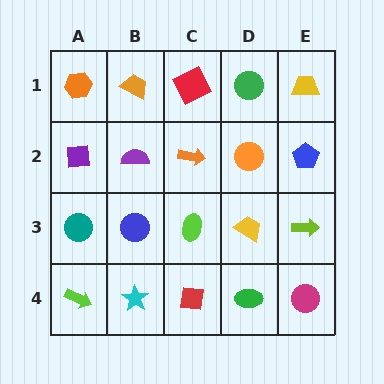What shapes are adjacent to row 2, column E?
A yellow trapezoid (row 1, column E), a lime arrow (row 3, column E), an orange circle (row 2, column D).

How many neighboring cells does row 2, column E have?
3.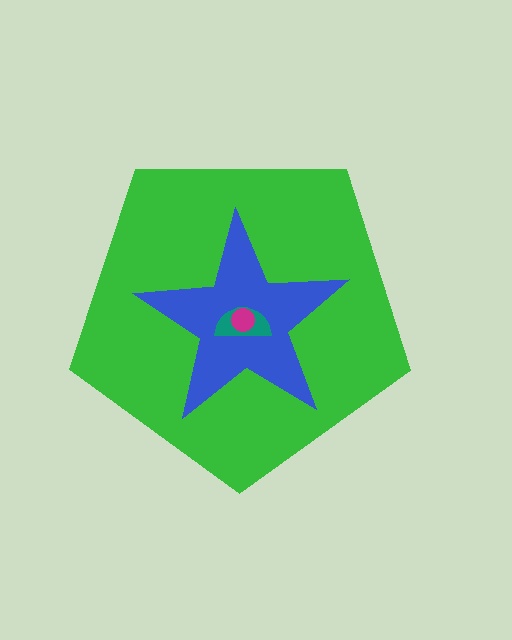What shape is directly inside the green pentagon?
The blue star.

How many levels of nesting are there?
4.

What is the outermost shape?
The green pentagon.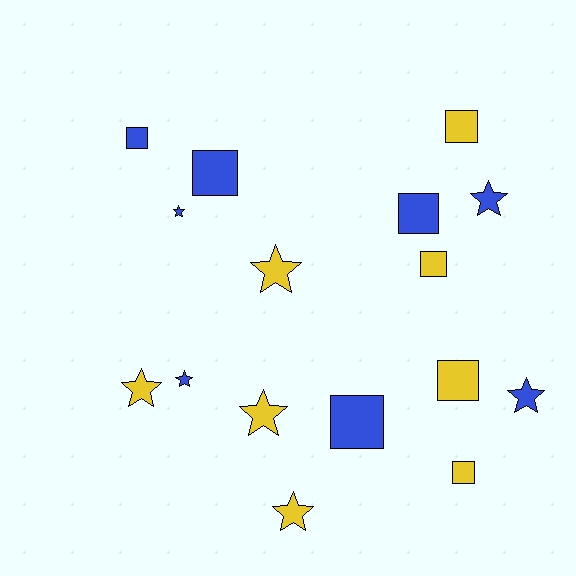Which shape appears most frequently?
Square, with 8 objects.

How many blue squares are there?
There are 4 blue squares.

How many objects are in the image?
There are 16 objects.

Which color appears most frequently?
Blue, with 8 objects.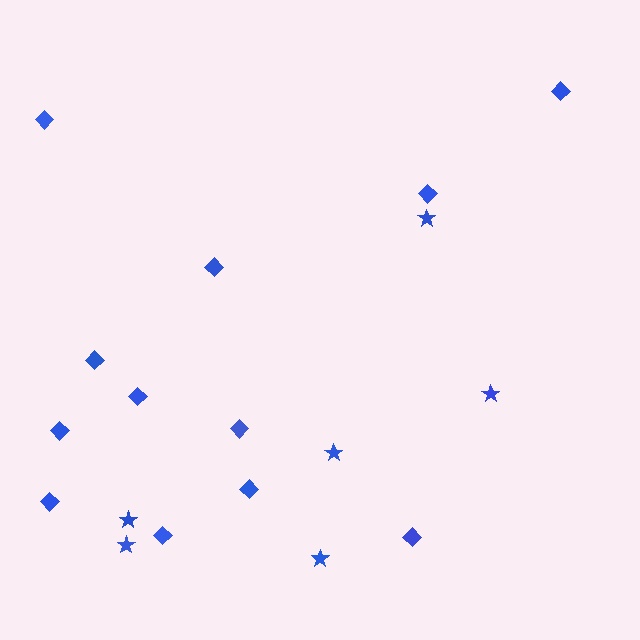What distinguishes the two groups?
There are 2 groups: one group of stars (6) and one group of diamonds (12).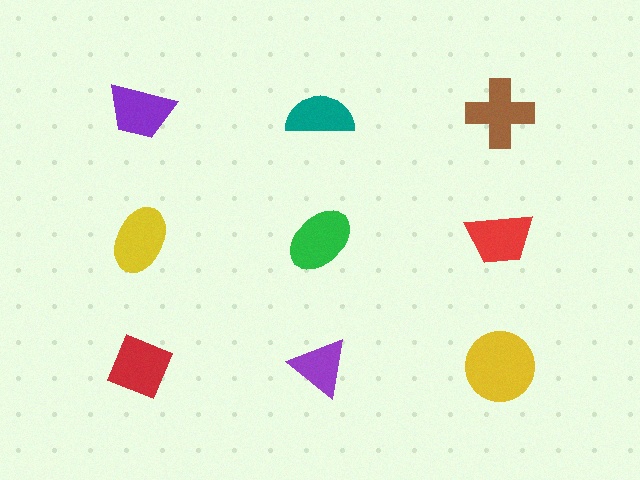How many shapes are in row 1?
3 shapes.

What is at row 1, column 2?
A teal semicircle.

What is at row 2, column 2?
A green ellipse.